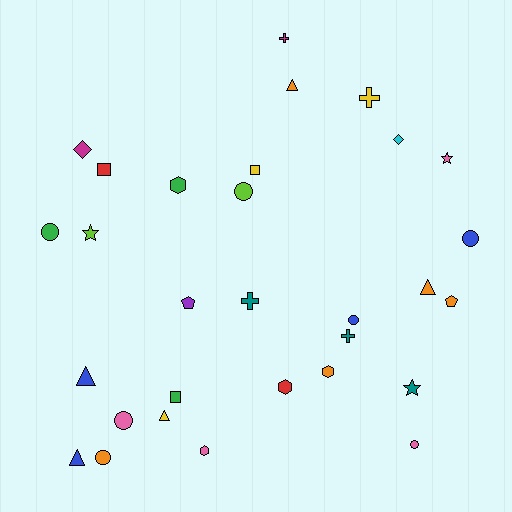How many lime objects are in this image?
There are 2 lime objects.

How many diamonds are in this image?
There are 2 diamonds.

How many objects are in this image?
There are 30 objects.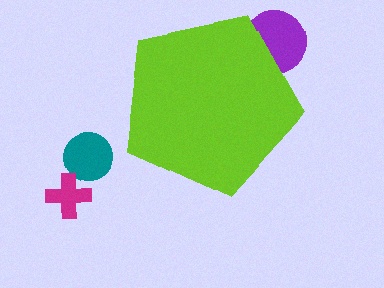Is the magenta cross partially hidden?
No, the magenta cross is fully visible.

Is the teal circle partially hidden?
No, the teal circle is fully visible.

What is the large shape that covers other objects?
A lime pentagon.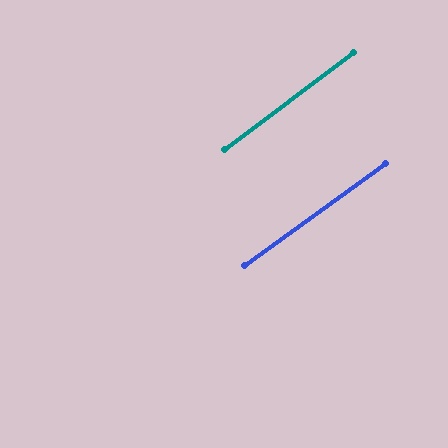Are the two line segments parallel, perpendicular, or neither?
Parallel — their directions differ by only 1.0°.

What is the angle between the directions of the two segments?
Approximately 1 degree.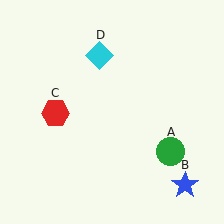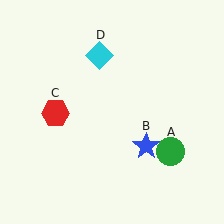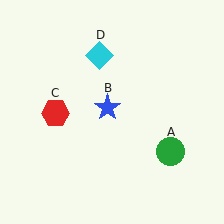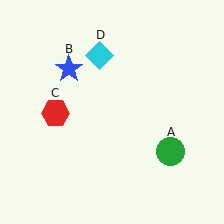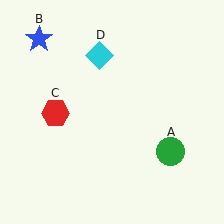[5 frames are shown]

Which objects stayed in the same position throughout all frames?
Green circle (object A) and red hexagon (object C) and cyan diamond (object D) remained stationary.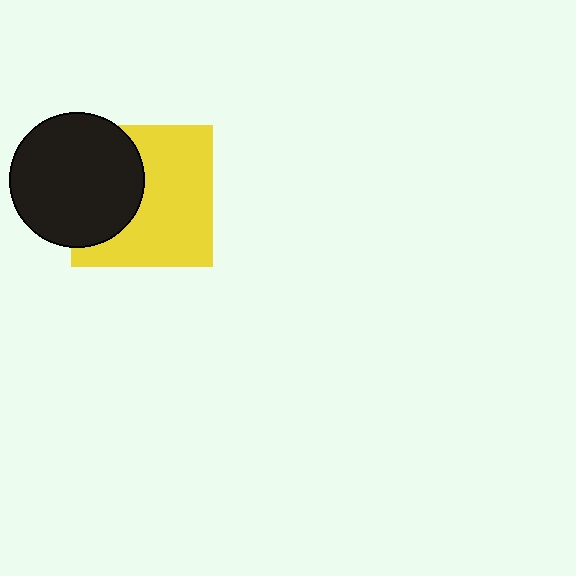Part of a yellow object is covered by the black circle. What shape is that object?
It is a square.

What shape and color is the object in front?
The object in front is a black circle.